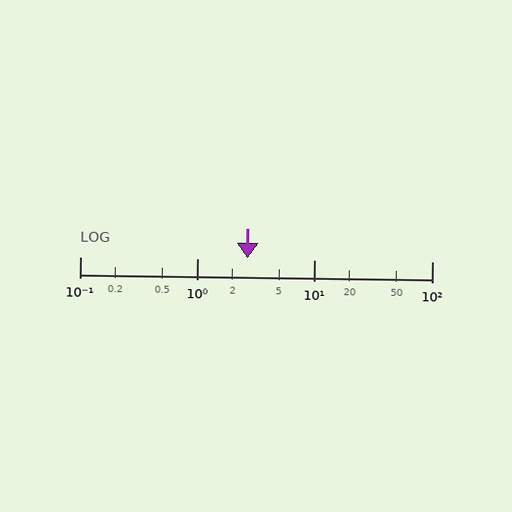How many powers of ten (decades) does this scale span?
The scale spans 3 decades, from 0.1 to 100.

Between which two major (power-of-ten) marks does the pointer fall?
The pointer is between 1 and 10.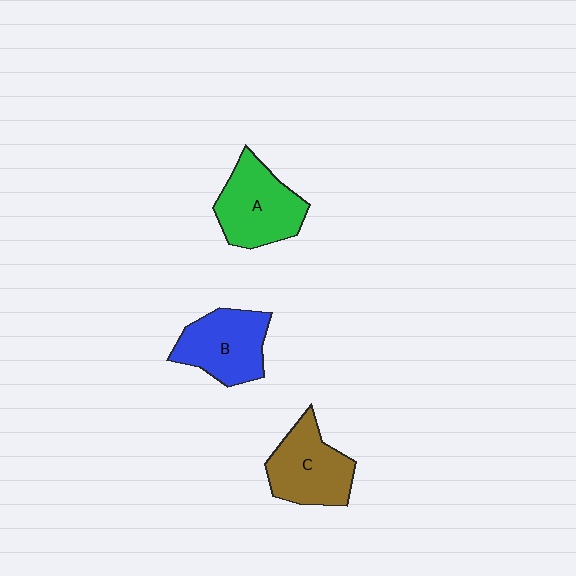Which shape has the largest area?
Shape A (green).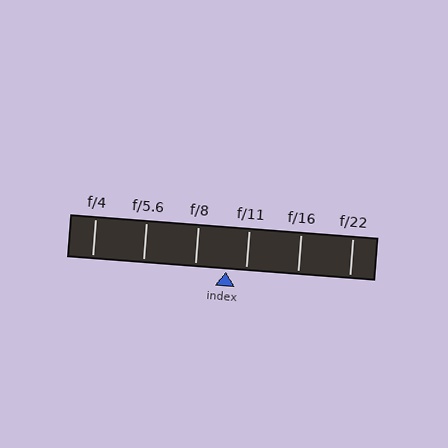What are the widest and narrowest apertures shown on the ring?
The widest aperture shown is f/4 and the narrowest is f/22.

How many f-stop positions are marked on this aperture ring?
There are 6 f-stop positions marked.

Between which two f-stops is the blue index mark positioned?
The index mark is between f/8 and f/11.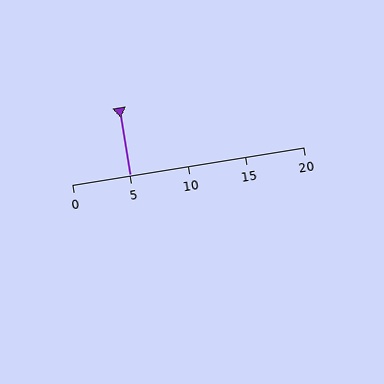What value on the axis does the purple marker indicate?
The marker indicates approximately 5.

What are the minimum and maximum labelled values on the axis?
The axis runs from 0 to 20.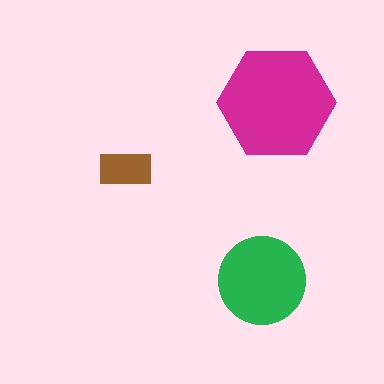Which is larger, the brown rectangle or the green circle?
The green circle.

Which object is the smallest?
The brown rectangle.